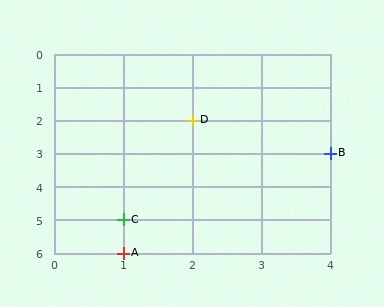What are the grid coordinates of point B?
Point B is at grid coordinates (4, 3).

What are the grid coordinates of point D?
Point D is at grid coordinates (2, 2).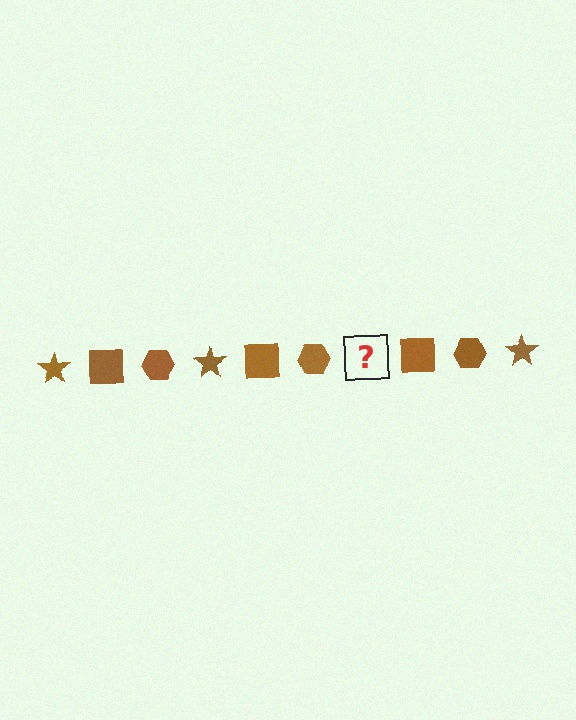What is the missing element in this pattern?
The missing element is a brown star.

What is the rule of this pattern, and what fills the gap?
The rule is that the pattern cycles through star, square, hexagon shapes in brown. The gap should be filled with a brown star.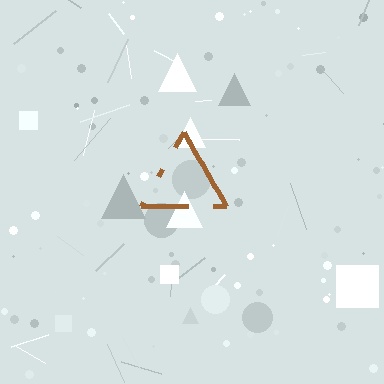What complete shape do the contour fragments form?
The contour fragments form a triangle.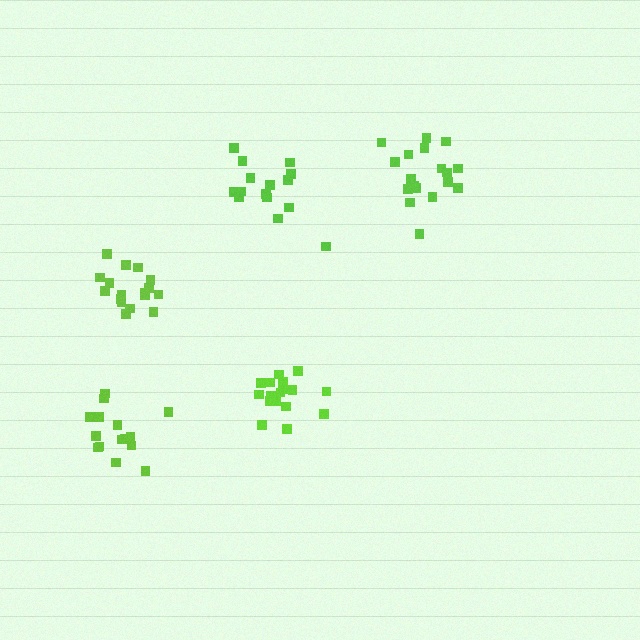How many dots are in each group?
Group 1: 17 dots, Group 2: 18 dots, Group 3: 15 dots, Group 4: 17 dots, Group 5: 15 dots (82 total).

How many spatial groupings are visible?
There are 5 spatial groupings.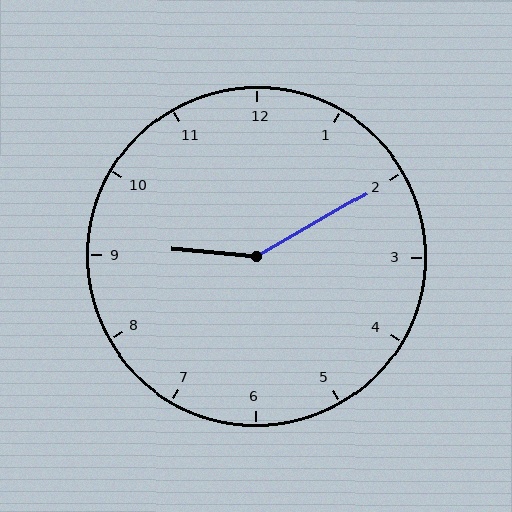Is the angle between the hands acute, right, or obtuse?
It is obtuse.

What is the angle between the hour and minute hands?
Approximately 145 degrees.